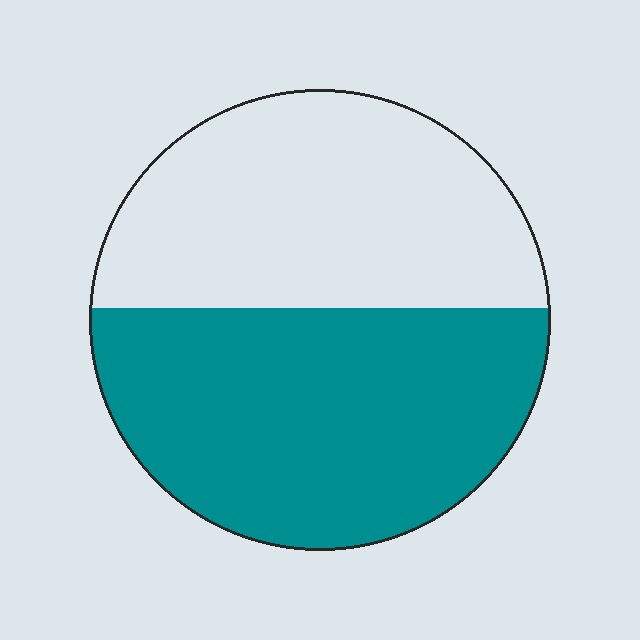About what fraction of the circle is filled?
About one half (1/2).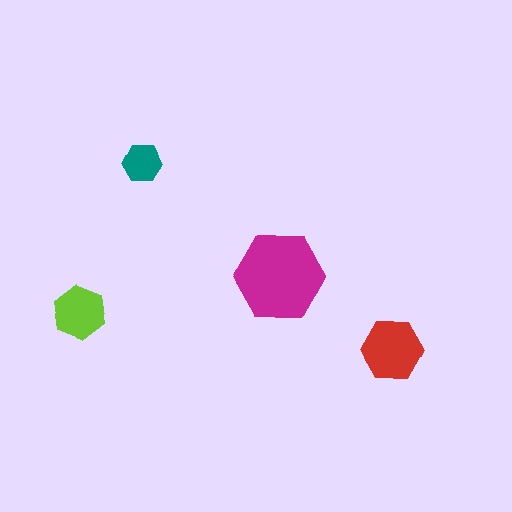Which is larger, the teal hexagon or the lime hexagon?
The lime one.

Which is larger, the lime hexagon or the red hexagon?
The red one.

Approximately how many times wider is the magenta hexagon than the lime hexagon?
About 1.5 times wider.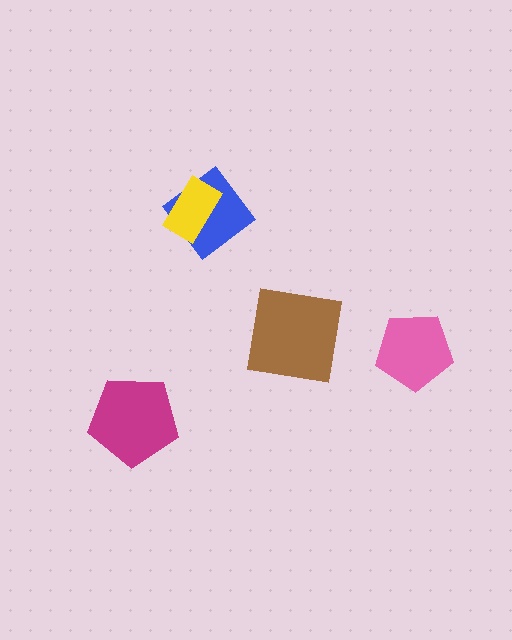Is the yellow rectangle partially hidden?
No, no other shape covers it.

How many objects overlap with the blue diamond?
1 object overlaps with the blue diamond.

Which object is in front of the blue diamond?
The yellow rectangle is in front of the blue diamond.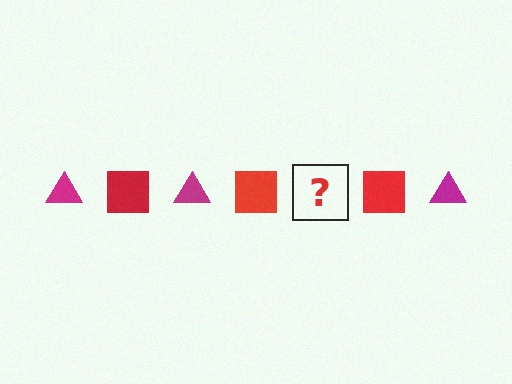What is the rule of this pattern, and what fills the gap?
The rule is that the pattern alternates between magenta triangle and red square. The gap should be filled with a magenta triangle.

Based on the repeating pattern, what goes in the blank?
The blank should be a magenta triangle.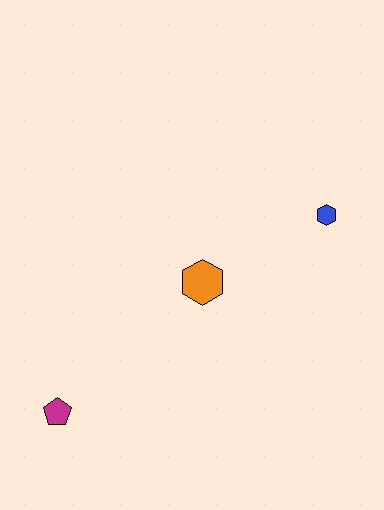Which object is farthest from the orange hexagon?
The magenta pentagon is farthest from the orange hexagon.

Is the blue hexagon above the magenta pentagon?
Yes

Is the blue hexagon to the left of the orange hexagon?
No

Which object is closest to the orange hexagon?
The blue hexagon is closest to the orange hexagon.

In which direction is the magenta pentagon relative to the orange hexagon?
The magenta pentagon is to the left of the orange hexagon.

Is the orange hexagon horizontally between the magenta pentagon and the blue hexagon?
Yes